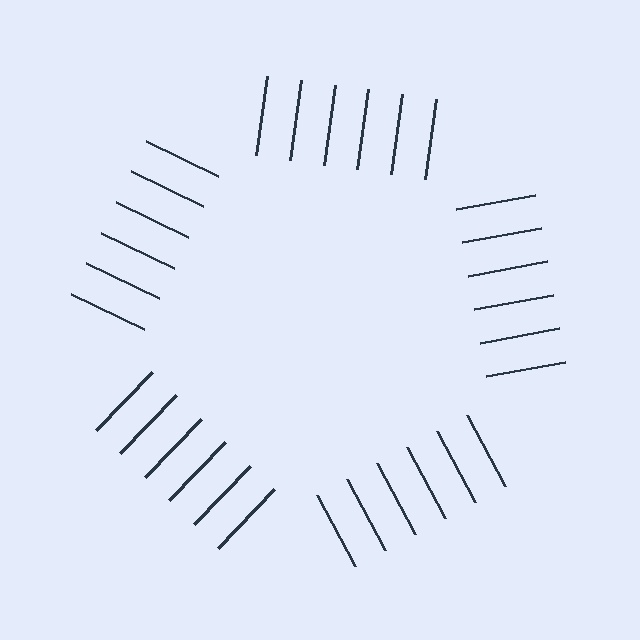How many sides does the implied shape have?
5 sides — the line-ends trace a pentagon.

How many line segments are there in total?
30 — 6 along each of the 5 edges.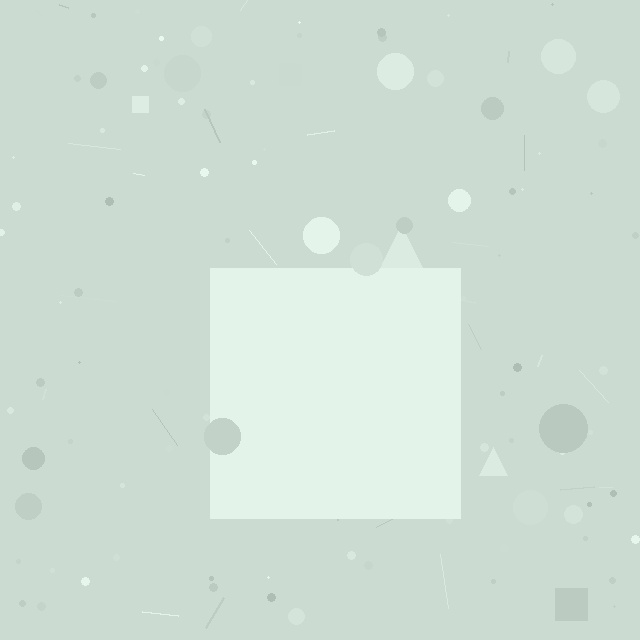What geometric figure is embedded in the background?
A square is embedded in the background.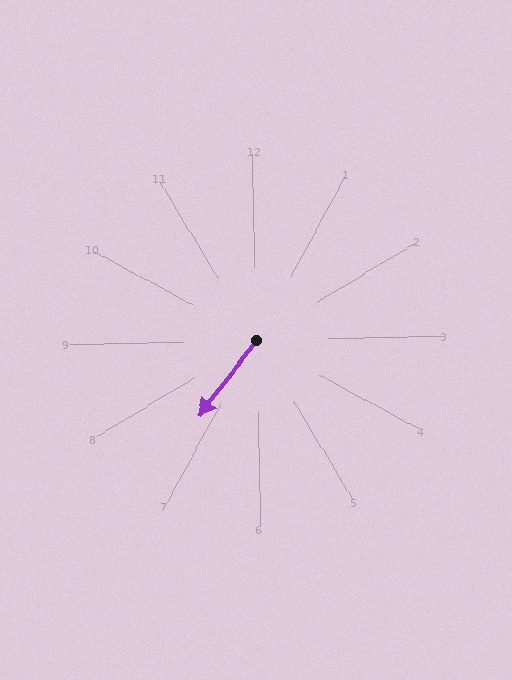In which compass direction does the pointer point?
Southwest.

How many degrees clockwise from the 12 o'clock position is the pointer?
Approximately 218 degrees.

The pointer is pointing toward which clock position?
Roughly 7 o'clock.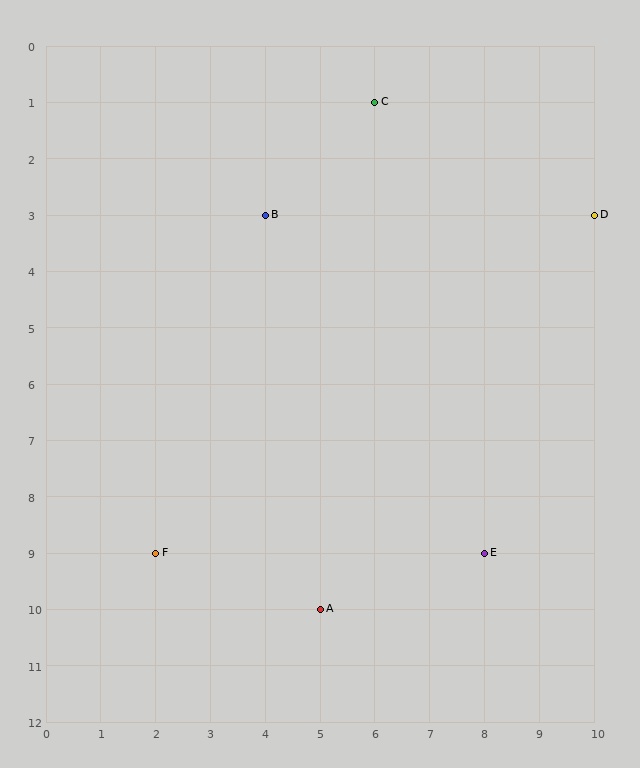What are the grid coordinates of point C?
Point C is at grid coordinates (6, 1).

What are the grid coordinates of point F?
Point F is at grid coordinates (2, 9).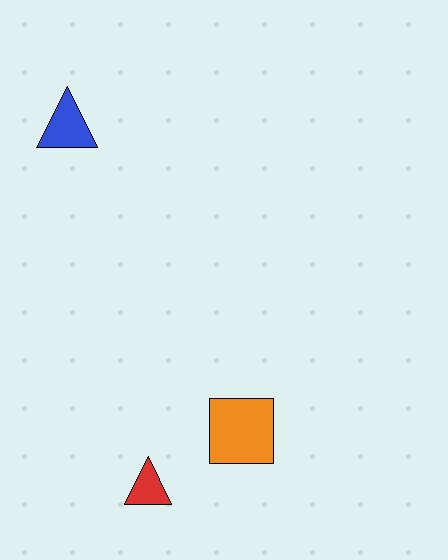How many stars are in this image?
There are no stars.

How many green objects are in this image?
There are no green objects.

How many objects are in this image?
There are 3 objects.